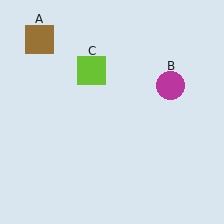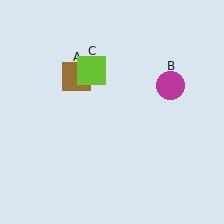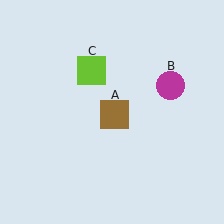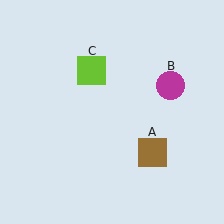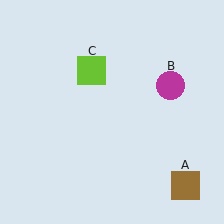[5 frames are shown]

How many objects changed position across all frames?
1 object changed position: brown square (object A).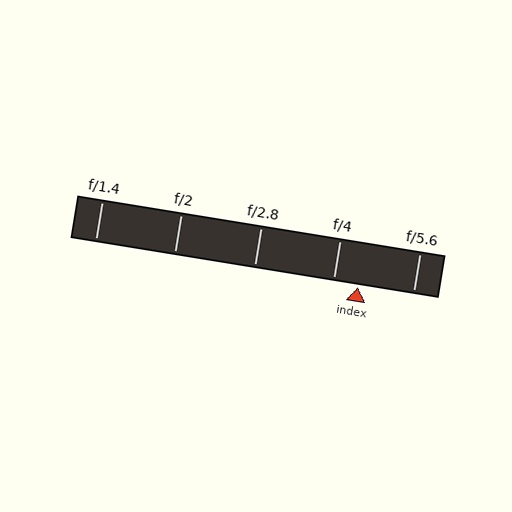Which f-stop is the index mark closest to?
The index mark is closest to f/4.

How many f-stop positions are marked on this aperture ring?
There are 5 f-stop positions marked.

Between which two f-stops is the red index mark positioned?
The index mark is between f/4 and f/5.6.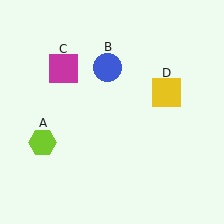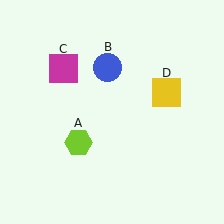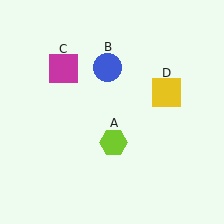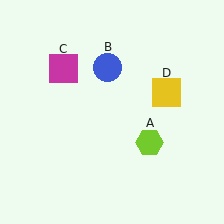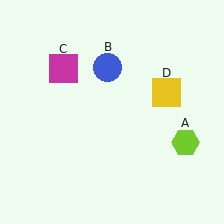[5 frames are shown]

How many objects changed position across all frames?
1 object changed position: lime hexagon (object A).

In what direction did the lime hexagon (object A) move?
The lime hexagon (object A) moved right.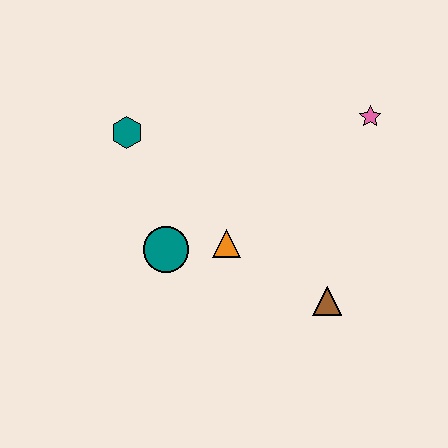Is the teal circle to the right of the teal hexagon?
Yes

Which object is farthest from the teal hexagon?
The brown triangle is farthest from the teal hexagon.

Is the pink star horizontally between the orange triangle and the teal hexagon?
No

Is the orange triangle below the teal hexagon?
Yes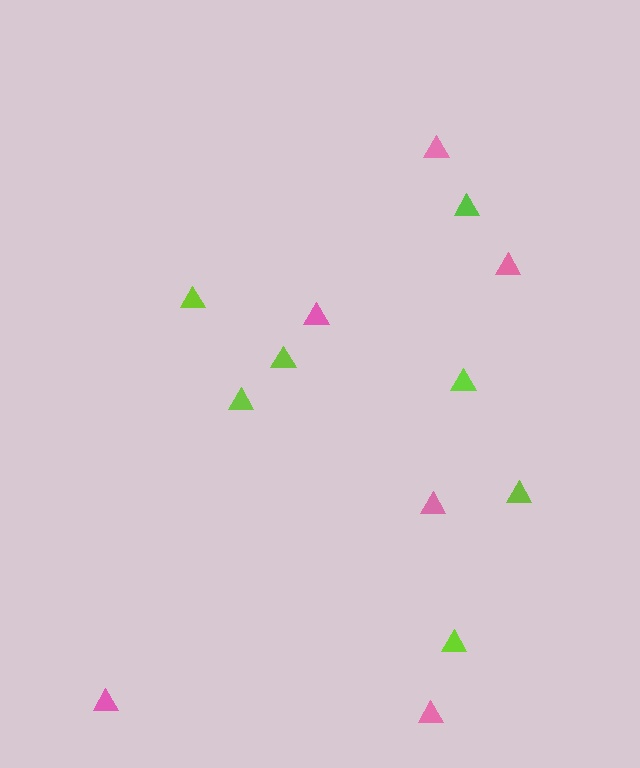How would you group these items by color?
There are 2 groups: one group of pink triangles (6) and one group of lime triangles (7).